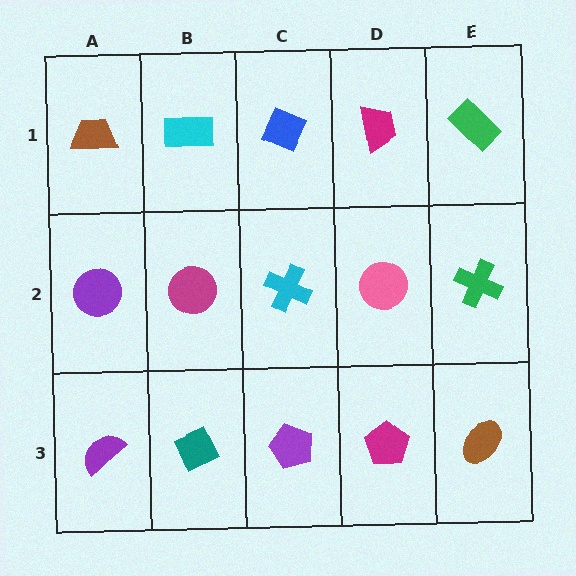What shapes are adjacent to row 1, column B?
A magenta circle (row 2, column B), a brown trapezoid (row 1, column A), a blue diamond (row 1, column C).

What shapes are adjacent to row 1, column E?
A green cross (row 2, column E), a magenta trapezoid (row 1, column D).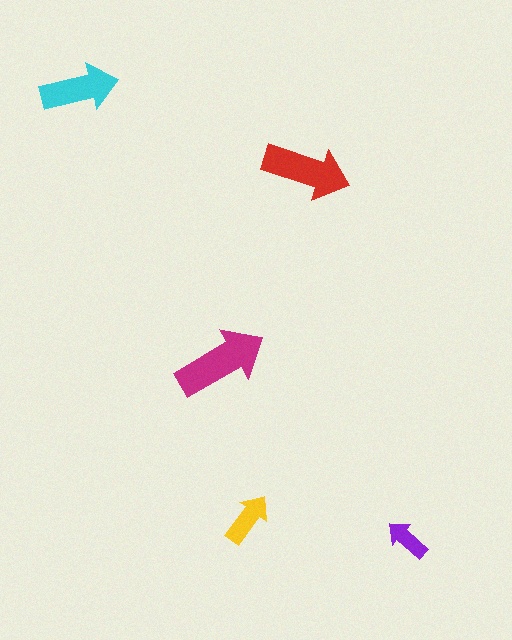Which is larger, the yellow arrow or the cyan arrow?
The cyan one.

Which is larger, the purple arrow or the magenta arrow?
The magenta one.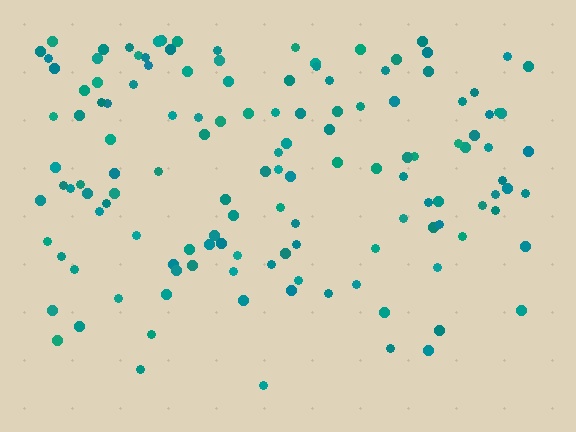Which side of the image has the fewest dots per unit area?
The bottom.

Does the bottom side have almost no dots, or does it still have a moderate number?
Still a moderate number, just noticeably fewer than the top.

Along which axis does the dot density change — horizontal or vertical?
Vertical.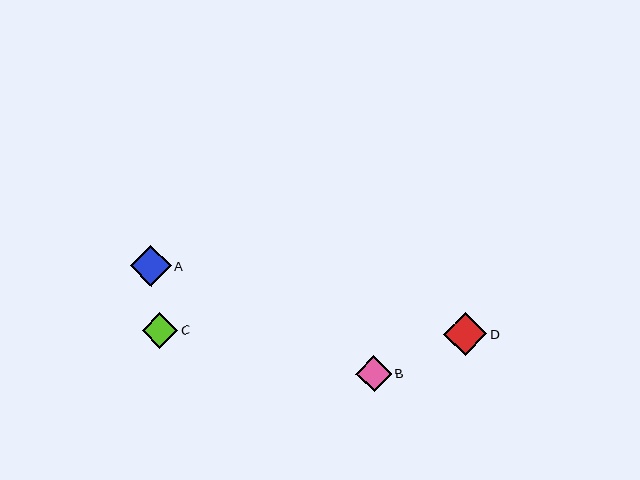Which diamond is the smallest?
Diamond C is the smallest with a size of approximately 35 pixels.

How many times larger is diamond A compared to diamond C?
Diamond A is approximately 1.2 times the size of diamond C.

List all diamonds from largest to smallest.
From largest to smallest: D, A, B, C.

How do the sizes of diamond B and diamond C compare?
Diamond B and diamond C are approximately the same size.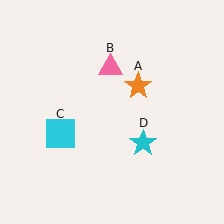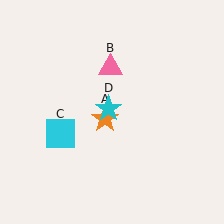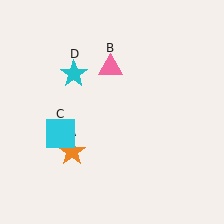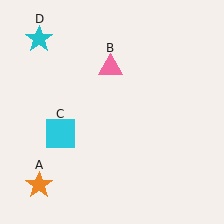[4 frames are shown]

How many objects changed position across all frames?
2 objects changed position: orange star (object A), cyan star (object D).